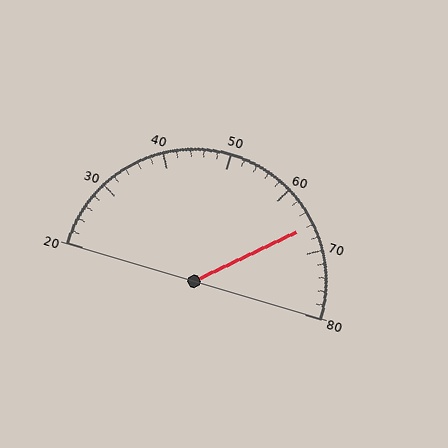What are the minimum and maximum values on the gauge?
The gauge ranges from 20 to 80.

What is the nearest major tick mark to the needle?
The nearest major tick mark is 70.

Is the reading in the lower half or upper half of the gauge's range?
The reading is in the upper half of the range (20 to 80).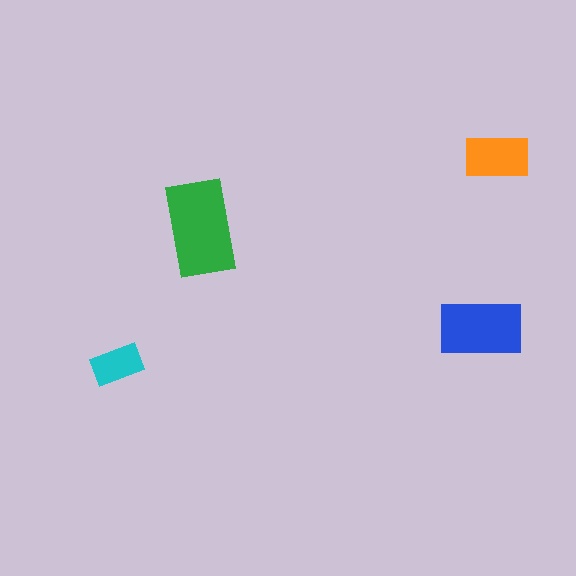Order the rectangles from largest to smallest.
the green one, the blue one, the orange one, the cyan one.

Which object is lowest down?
The cyan rectangle is bottommost.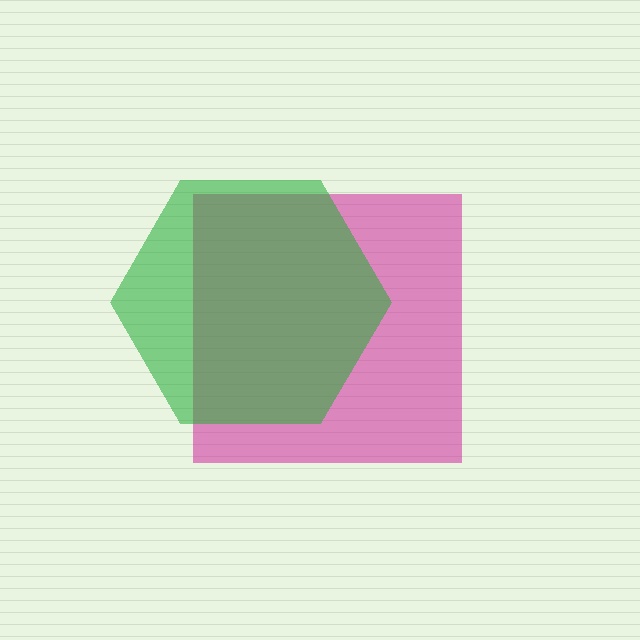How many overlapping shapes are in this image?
There are 2 overlapping shapes in the image.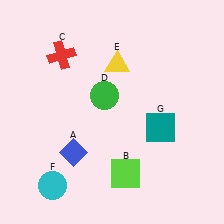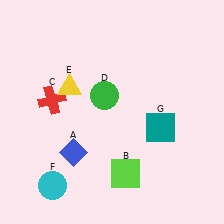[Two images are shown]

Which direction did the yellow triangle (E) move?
The yellow triangle (E) moved left.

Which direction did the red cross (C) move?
The red cross (C) moved down.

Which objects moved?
The objects that moved are: the red cross (C), the yellow triangle (E).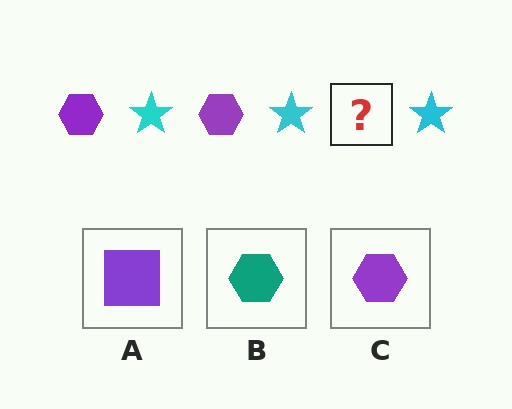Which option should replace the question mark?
Option C.